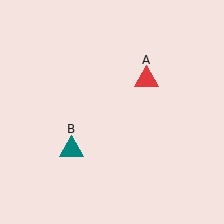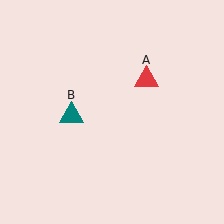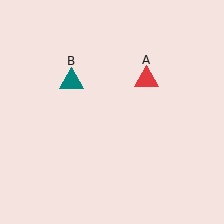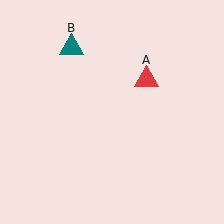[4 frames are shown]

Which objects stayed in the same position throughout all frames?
Red triangle (object A) remained stationary.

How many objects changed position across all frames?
1 object changed position: teal triangle (object B).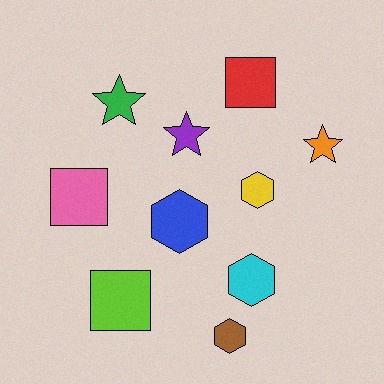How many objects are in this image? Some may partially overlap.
There are 10 objects.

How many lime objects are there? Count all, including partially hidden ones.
There is 1 lime object.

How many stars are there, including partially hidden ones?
There are 3 stars.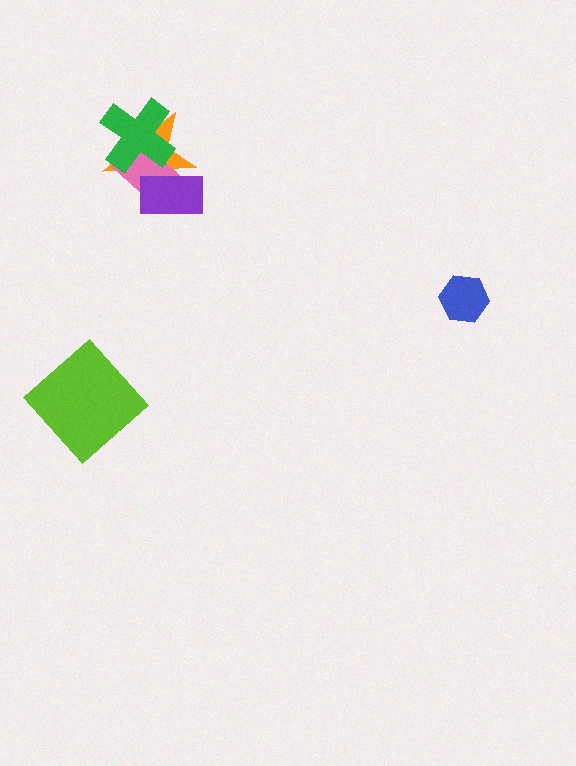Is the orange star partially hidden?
Yes, it is partially covered by another shape.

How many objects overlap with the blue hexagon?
0 objects overlap with the blue hexagon.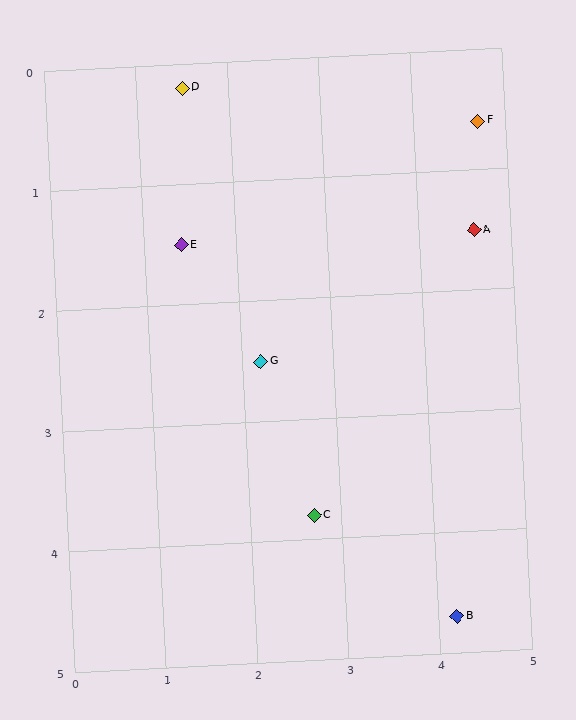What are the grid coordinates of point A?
Point A is at approximately (4.6, 1.5).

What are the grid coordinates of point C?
Point C is at approximately (2.7, 3.8).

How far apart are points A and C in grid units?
Points A and C are about 3.0 grid units apart.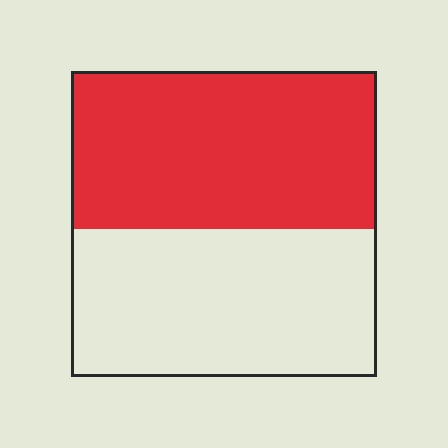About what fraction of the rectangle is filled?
About one half (1/2).